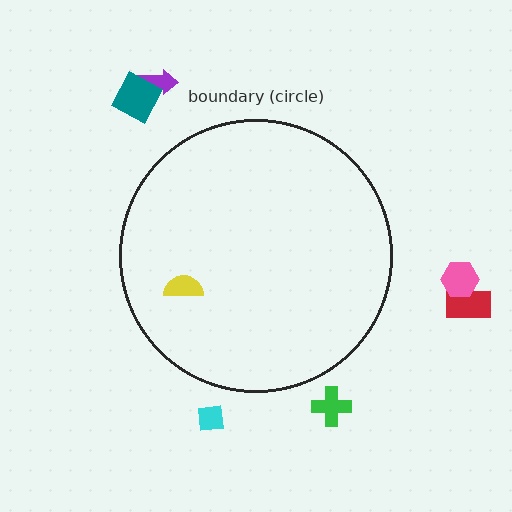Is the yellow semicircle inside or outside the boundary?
Inside.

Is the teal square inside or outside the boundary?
Outside.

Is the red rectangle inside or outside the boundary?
Outside.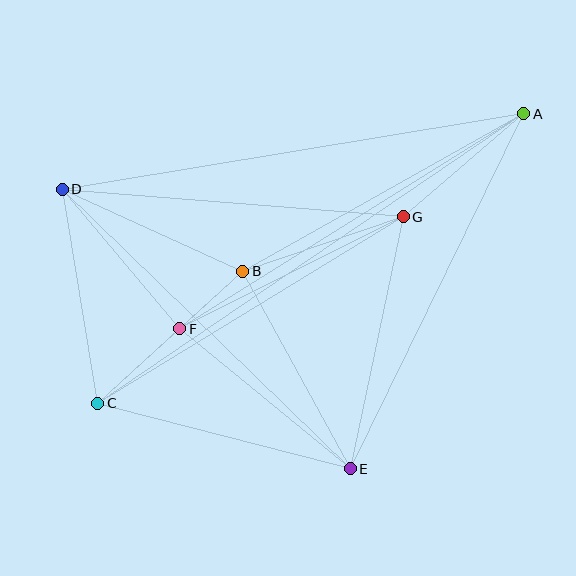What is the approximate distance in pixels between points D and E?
The distance between D and E is approximately 401 pixels.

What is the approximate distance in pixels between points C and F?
The distance between C and F is approximately 111 pixels.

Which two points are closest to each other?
Points B and F are closest to each other.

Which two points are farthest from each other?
Points A and C are farthest from each other.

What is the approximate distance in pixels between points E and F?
The distance between E and F is approximately 221 pixels.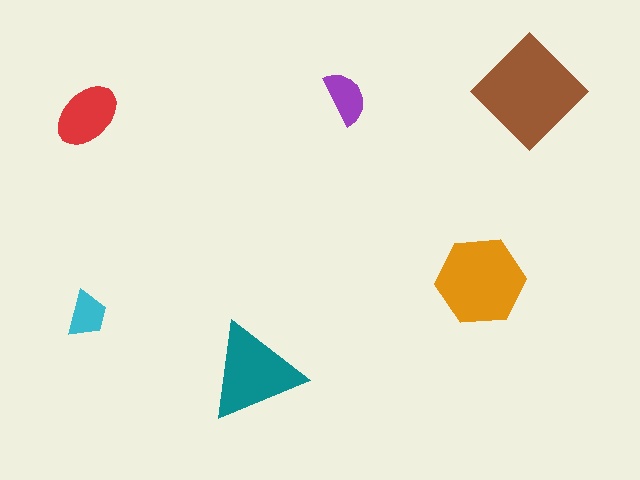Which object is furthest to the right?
The brown diamond is rightmost.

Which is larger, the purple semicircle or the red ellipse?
The red ellipse.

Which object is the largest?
The brown diamond.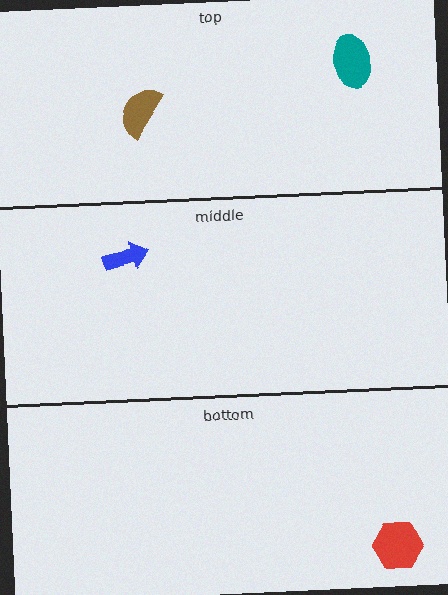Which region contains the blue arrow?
The middle region.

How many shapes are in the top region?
2.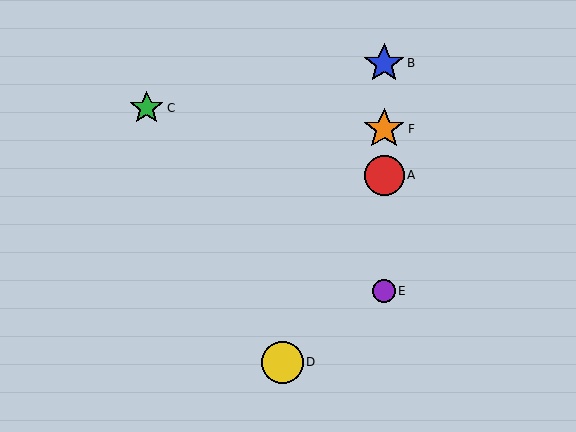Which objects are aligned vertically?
Objects A, B, E, F are aligned vertically.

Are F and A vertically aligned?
Yes, both are at x≈384.